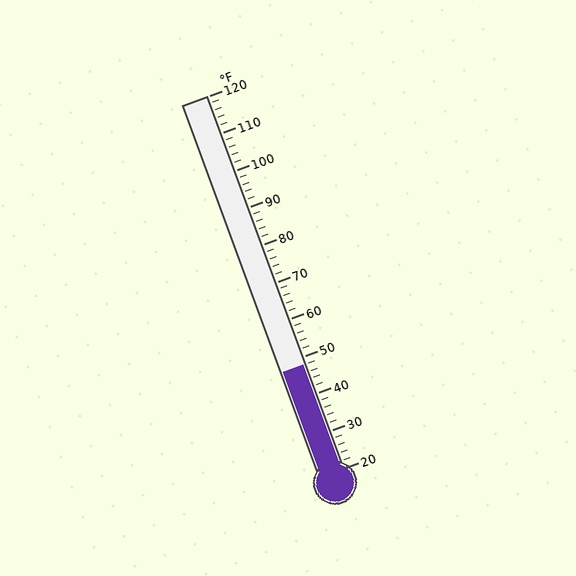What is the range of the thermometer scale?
The thermometer scale ranges from 20°F to 120°F.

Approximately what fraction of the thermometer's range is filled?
The thermometer is filled to approximately 30% of its range.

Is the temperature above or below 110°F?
The temperature is below 110°F.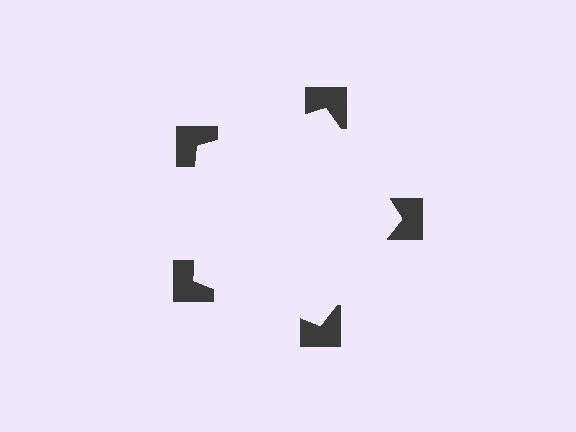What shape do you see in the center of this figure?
An illusory pentagon — its edges are inferred from the aligned wedge cuts in the notched squares, not physically drawn.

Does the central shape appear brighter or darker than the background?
It typically appears slightly brighter than the background, even though no actual brightness change is drawn.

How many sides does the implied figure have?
5 sides.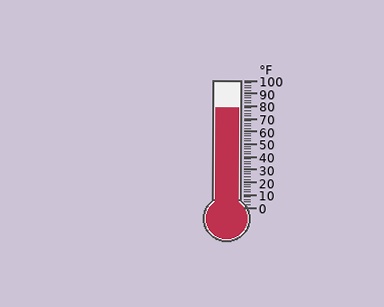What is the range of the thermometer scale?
The thermometer scale ranges from 0°F to 100°F.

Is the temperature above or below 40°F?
The temperature is above 40°F.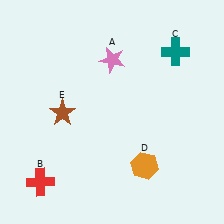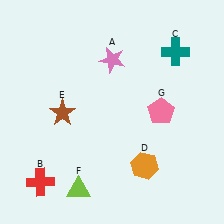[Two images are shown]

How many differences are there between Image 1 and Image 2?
There are 2 differences between the two images.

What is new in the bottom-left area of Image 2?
A lime triangle (F) was added in the bottom-left area of Image 2.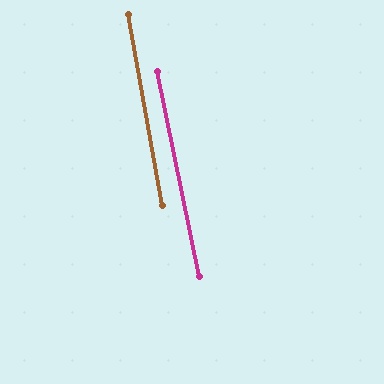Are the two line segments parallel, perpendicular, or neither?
Parallel — their directions differ by only 1.7°.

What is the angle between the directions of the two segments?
Approximately 2 degrees.